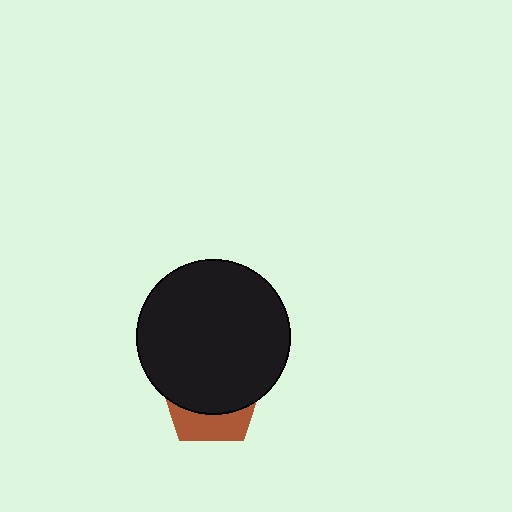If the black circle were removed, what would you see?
You would see the complete brown pentagon.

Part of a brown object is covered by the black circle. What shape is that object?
It is a pentagon.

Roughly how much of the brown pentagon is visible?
A small part of it is visible (roughly 32%).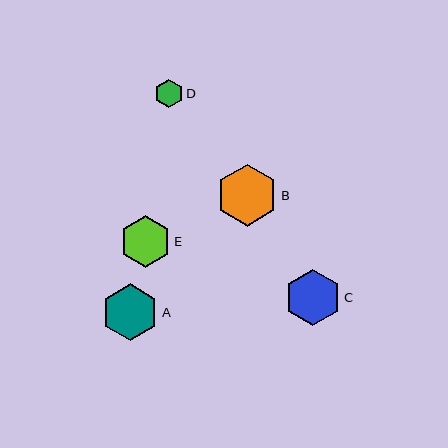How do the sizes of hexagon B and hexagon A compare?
Hexagon B and hexagon A are approximately the same size.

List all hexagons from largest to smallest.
From largest to smallest: B, A, C, E, D.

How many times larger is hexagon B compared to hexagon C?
Hexagon B is approximately 1.1 times the size of hexagon C.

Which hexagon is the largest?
Hexagon B is the largest with a size of approximately 62 pixels.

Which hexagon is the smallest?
Hexagon D is the smallest with a size of approximately 28 pixels.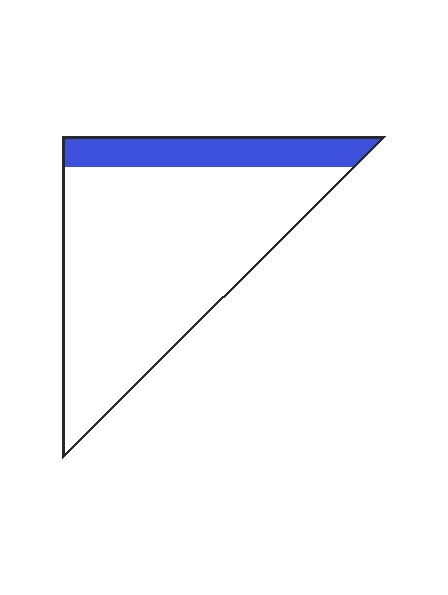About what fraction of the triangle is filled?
About one sixth (1/6).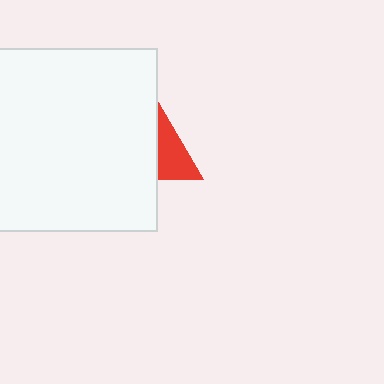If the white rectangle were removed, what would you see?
You would see the complete red triangle.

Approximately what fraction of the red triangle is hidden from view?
Roughly 54% of the red triangle is hidden behind the white rectangle.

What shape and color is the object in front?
The object in front is a white rectangle.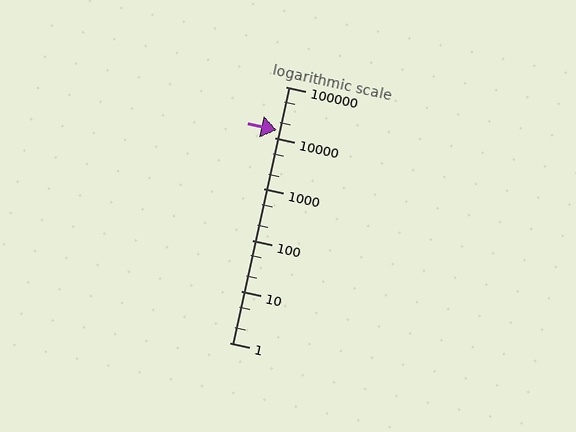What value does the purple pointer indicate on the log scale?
The pointer indicates approximately 14000.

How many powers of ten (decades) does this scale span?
The scale spans 5 decades, from 1 to 100000.